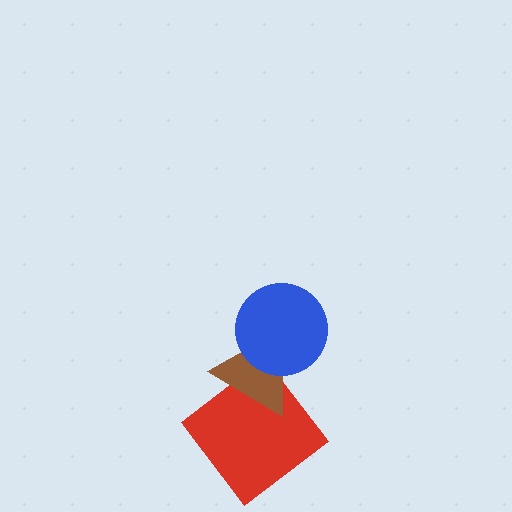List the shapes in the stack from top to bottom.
From top to bottom: the blue circle, the brown triangle, the red diamond.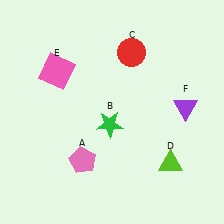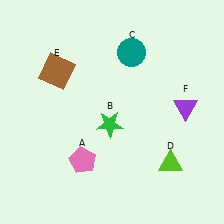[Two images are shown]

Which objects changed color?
C changed from red to teal. E changed from pink to brown.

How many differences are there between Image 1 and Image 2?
There are 2 differences between the two images.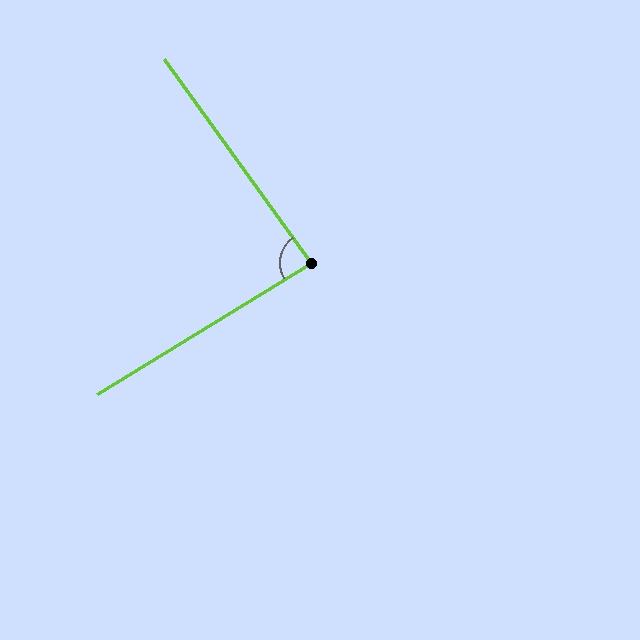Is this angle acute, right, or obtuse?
It is approximately a right angle.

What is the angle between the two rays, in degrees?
Approximately 86 degrees.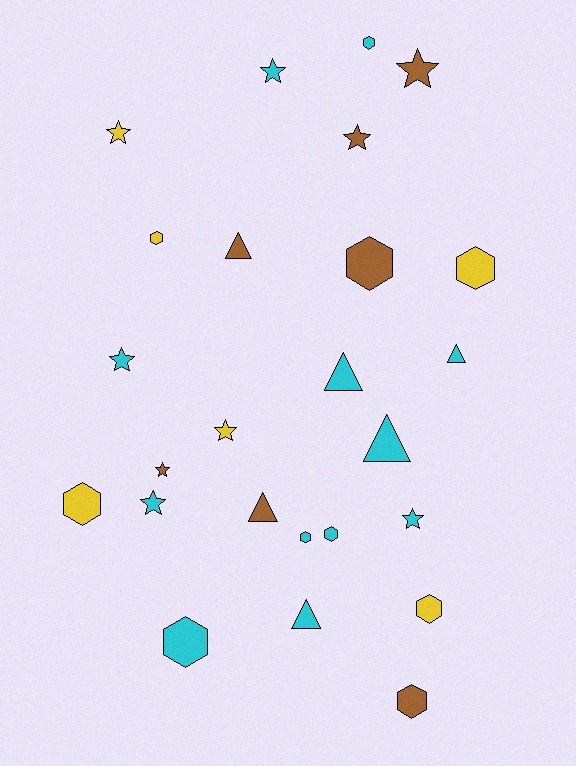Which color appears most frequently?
Cyan, with 12 objects.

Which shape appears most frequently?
Hexagon, with 10 objects.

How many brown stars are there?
There are 3 brown stars.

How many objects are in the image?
There are 25 objects.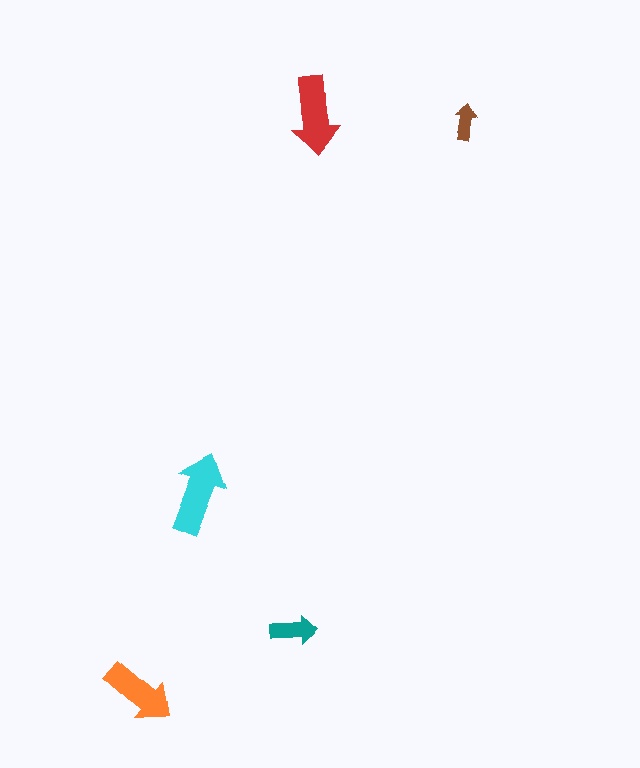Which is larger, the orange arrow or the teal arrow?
The orange one.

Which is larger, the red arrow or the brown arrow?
The red one.